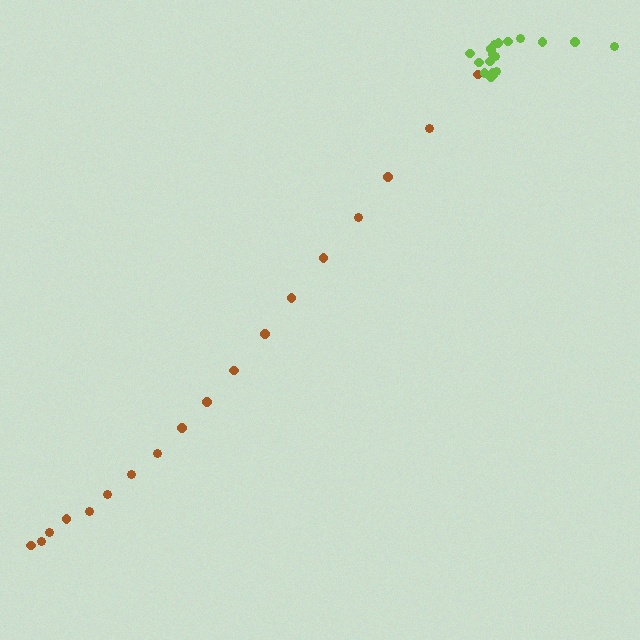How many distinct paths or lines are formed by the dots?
There are 2 distinct paths.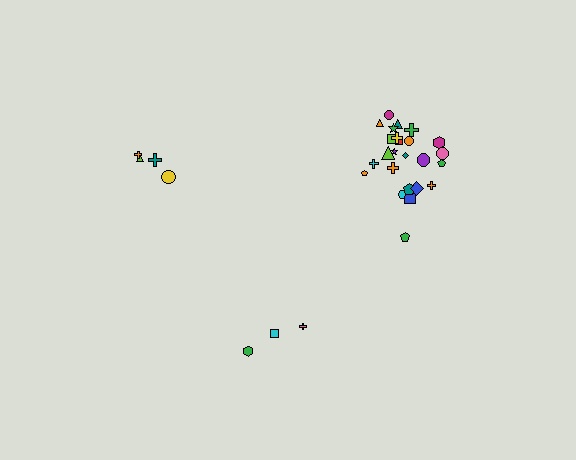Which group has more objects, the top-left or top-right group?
The top-right group.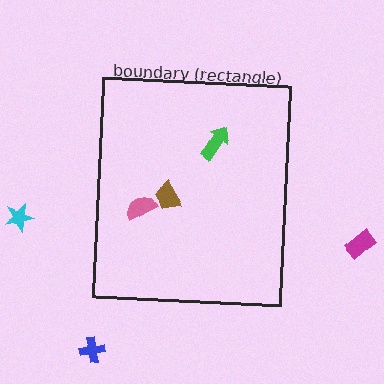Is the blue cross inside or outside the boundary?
Outside.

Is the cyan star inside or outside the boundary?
Outside.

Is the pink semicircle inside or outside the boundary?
Inside.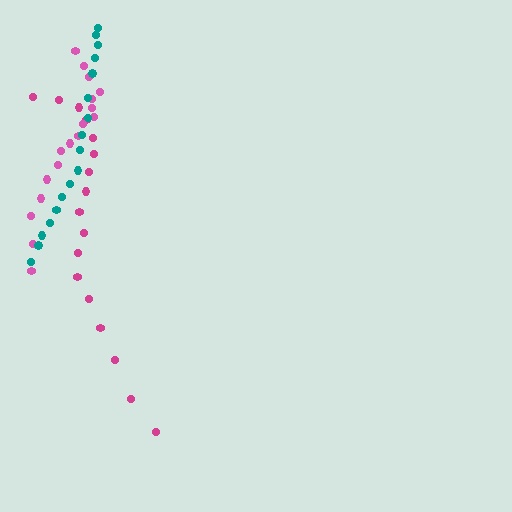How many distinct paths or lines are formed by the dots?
There are 3 distinct paths.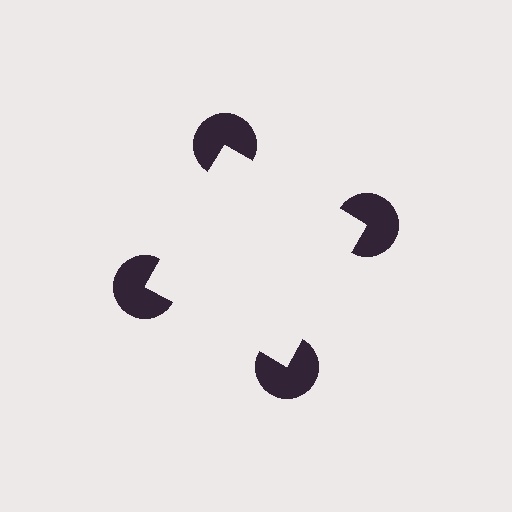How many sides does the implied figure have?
4 sides.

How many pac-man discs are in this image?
There are 4 — one at each vertex of the illusory square.